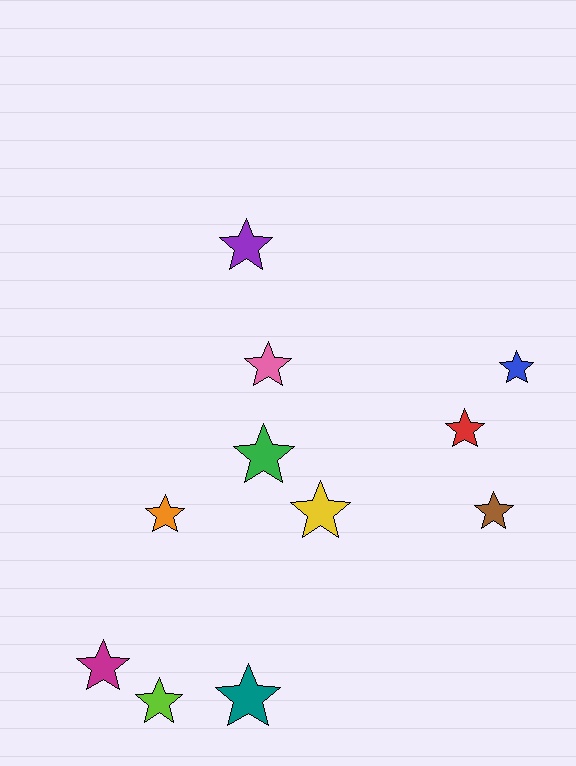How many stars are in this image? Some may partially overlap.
There are 11 stars.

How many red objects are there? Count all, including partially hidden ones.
There is 1 red object.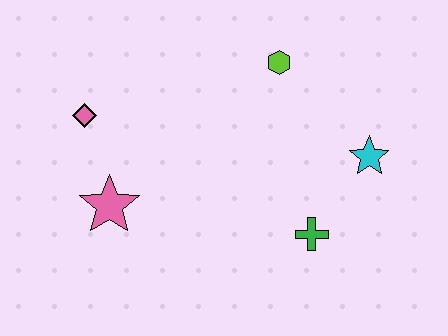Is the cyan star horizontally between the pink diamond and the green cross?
No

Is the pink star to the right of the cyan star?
No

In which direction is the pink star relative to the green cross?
The pink star is to the left of the green cross.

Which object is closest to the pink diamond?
The pink star is closest to the pink diamond.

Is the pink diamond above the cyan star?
Yes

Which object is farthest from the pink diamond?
The cyan star is farthest from the pink diamond.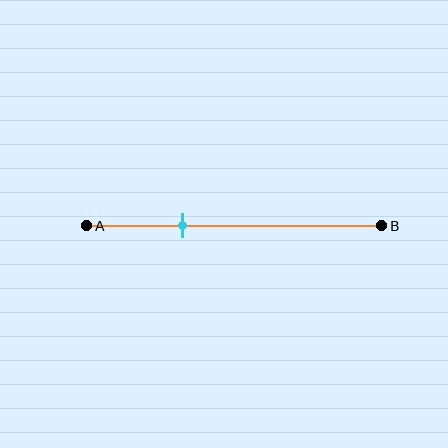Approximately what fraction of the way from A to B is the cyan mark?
The cyan mark is approximately 35% of the way from A to B.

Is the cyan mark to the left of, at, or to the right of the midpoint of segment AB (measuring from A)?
The cyan mark is to the left of the midpoint of segment AB.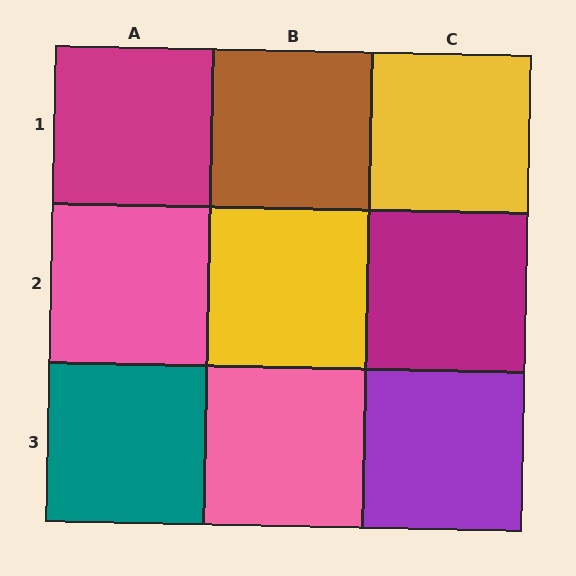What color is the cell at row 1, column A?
Magenta.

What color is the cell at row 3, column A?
Teal.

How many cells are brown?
1 cell is brown.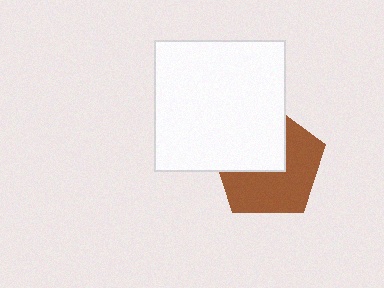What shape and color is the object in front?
The object in front is a white square.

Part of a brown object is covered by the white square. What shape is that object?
It is a pentagon.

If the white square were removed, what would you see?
You would see the complete brown pentagon.